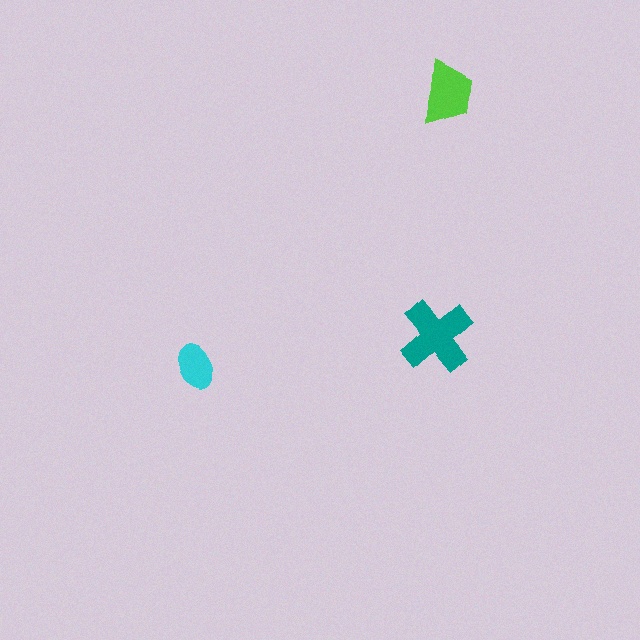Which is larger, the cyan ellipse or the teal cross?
The teal cross.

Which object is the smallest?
The cyan ellipse.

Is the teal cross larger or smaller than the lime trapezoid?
Larger.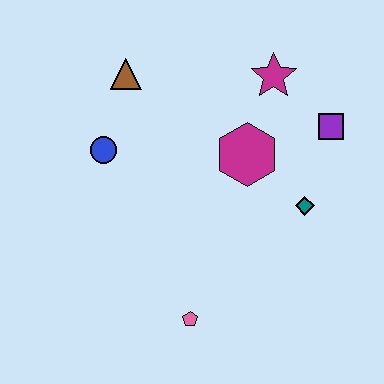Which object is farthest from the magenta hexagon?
The pink pentagon is farthest from the magenta hexagon.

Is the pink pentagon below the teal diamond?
Yes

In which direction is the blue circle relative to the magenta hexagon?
The blue circle is to the left of the magenta hexagon.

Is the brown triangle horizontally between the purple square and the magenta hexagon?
No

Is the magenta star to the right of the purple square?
No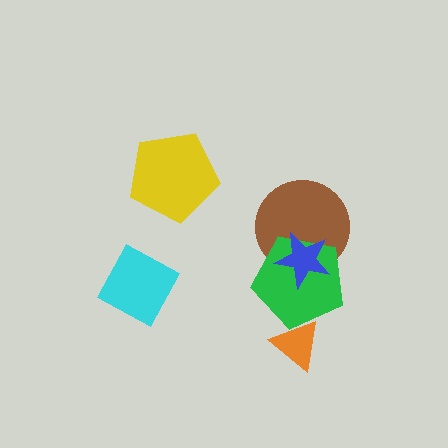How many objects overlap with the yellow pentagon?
0 objects overlap with the yellow pentagon.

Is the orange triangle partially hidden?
Yes, it is partially covered by another shape.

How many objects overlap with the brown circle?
2 objects overlap with the brown circle.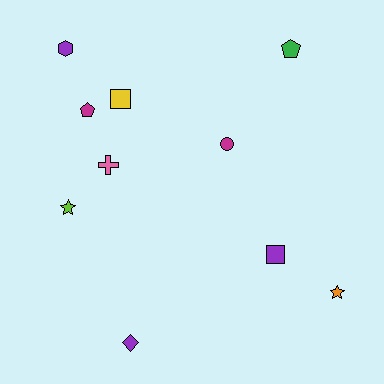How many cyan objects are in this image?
There are no cyan objects.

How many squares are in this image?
There are 2 squares.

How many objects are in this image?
There are 10 objects.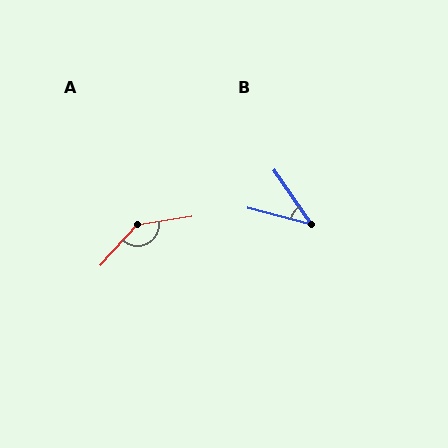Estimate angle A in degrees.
Approximately 141 degrees.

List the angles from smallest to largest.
B (41°), A (141°).